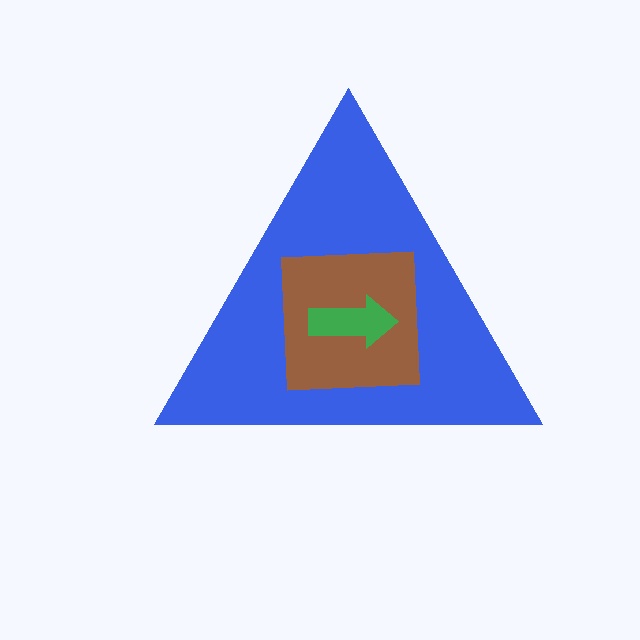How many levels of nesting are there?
3.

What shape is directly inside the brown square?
The green arrow.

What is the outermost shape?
The blue triangle.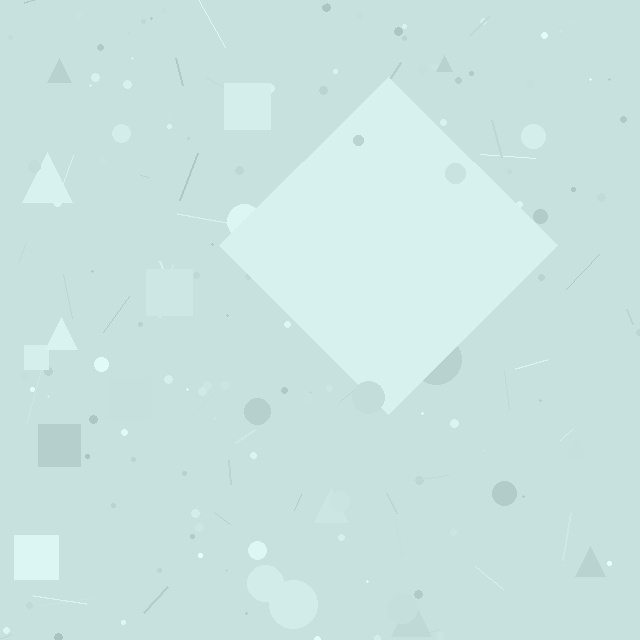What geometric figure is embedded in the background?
A diamond is embedded in the background.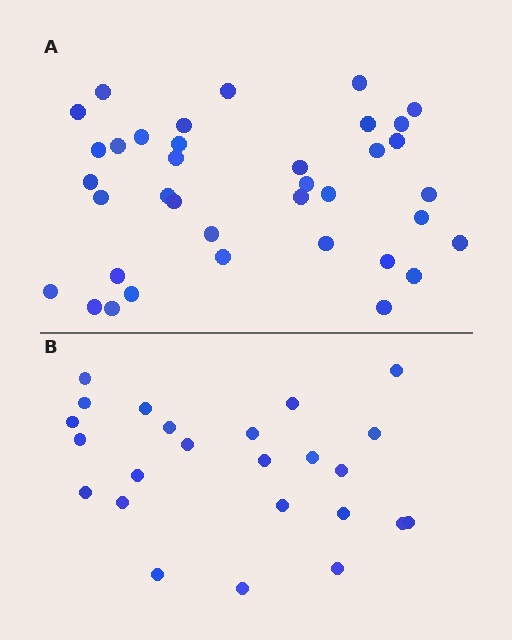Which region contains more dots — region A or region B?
Region A (the top region) has more dots.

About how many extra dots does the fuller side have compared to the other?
Region A has approximately 15 more dots than region B.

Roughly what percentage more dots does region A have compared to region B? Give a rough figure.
About 55% more.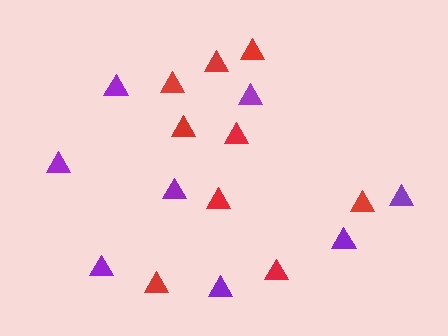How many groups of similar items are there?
There are 2 groups: one group of red triangles (9) and one group of purple triangles (8).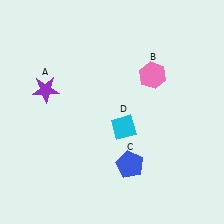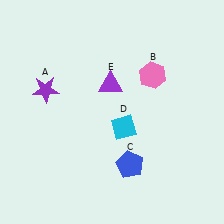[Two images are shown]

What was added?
A purple triangle (E) was added in Image 2.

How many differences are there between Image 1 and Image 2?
There is 1 difference between the two images.